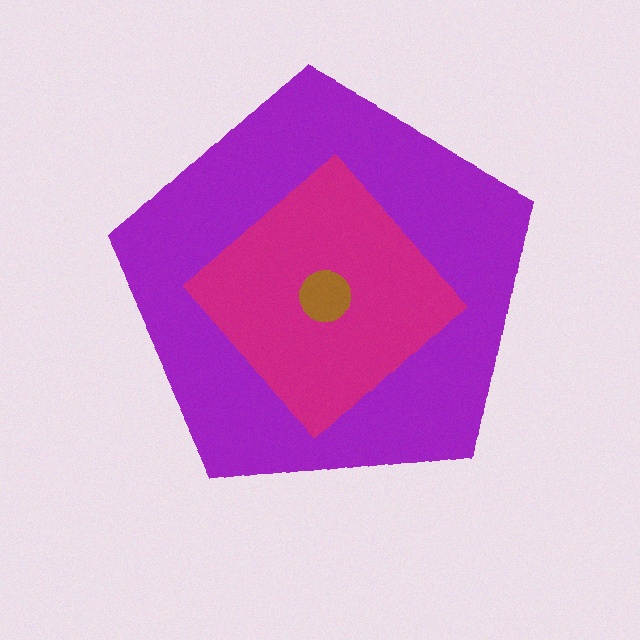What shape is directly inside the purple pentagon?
The magenta diamond.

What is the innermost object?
The brown circle.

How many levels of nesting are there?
3.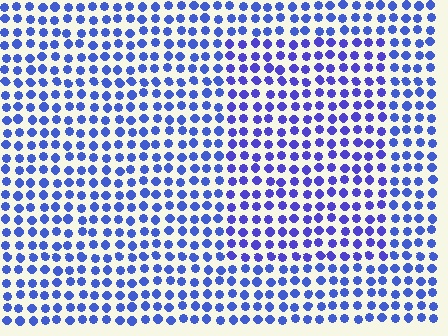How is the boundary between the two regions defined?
The boundary is defined purely by a slight shift in hue (about 18 degrees). Spacing, size, and orientation are identical on both sides.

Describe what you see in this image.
The image is filled with small blue elements in a uniform arrangement. A rectangle-shaped region is visible where the elements are tinted to a slightly different hue, forming a subtle color boundary.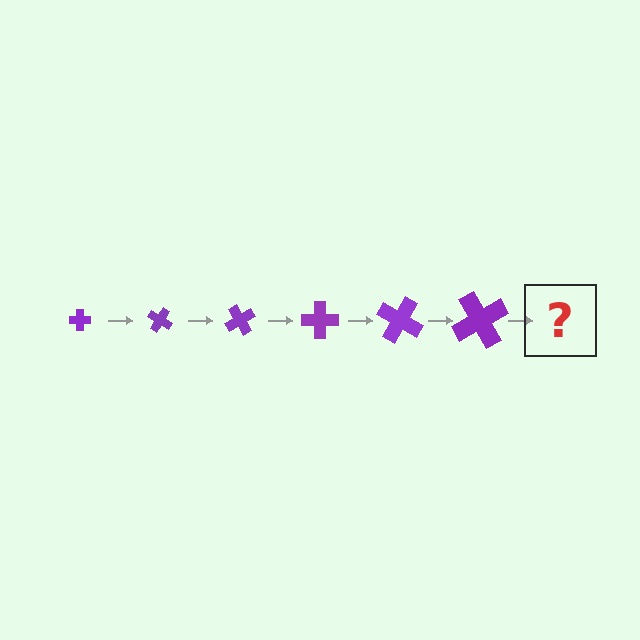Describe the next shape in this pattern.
It should be a cross, larger than the previous one and rotated 180 degrees from the start.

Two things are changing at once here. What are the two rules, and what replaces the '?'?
The two rules are that the cross grows larger each step and it rotates 30 degrees each step. The '?' should be a cross, larger than the previous one and rotated 180 degrees from the start.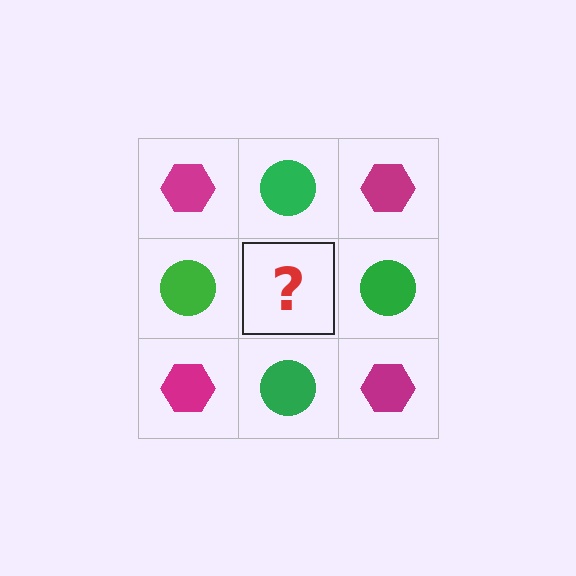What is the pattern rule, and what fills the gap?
The rule is that it alternates magenta hexagon and green circle in a checkerboard pattern. The gap should be filled with a magenta hexagon.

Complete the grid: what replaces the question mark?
The question mark should be replaced with a magenta hexagon.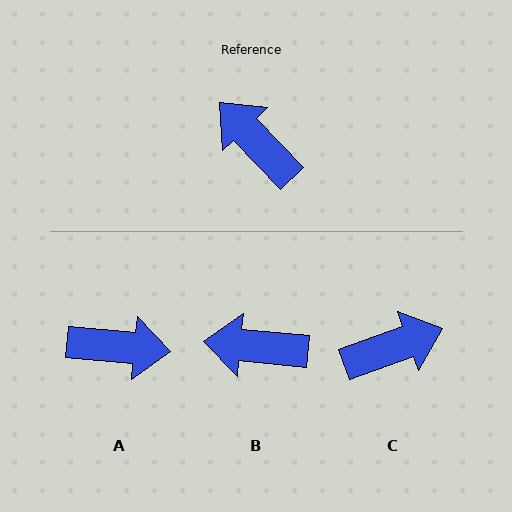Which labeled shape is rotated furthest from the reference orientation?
A, about 139 degrees away.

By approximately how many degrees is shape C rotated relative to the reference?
Approximately 114 degrees clockwise.